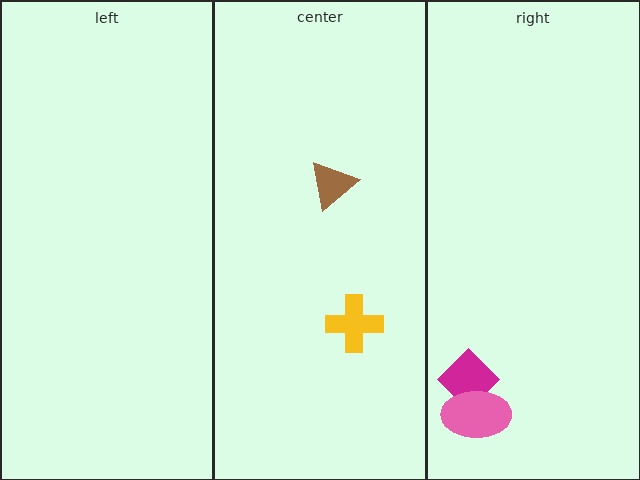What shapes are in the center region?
The brown triangle, the yellow cross.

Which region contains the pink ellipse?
The right region.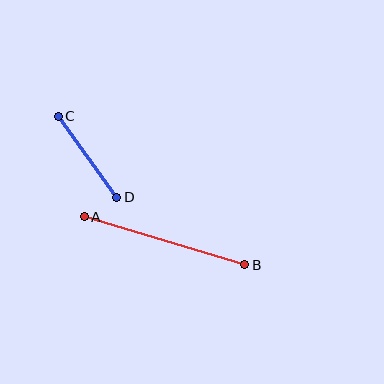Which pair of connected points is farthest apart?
Points A and B are farthest apart.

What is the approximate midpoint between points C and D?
The midpoint is at approximately (88, 157) pixels.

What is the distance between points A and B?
The distance is approximately 168 pixels.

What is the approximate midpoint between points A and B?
The midpoint is at approximately (165, 241) pixels.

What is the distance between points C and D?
The distance is approximately 100 pixels.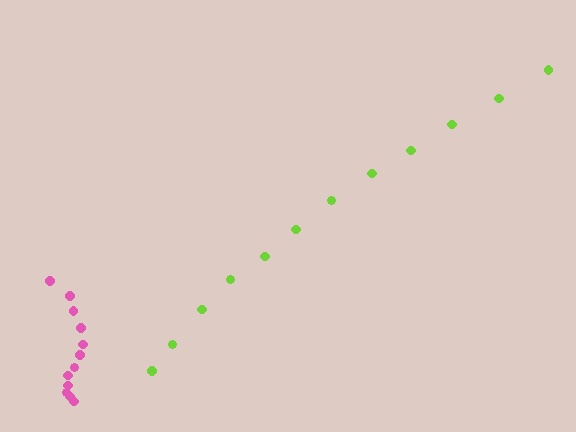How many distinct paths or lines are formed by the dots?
There are 2 distinct paths.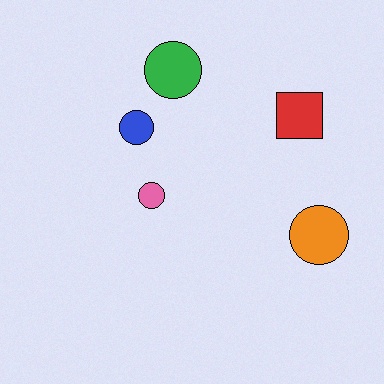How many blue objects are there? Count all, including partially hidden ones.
There is 1 blue object.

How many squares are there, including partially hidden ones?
There is 1 square.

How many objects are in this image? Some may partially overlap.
There are 5 objects.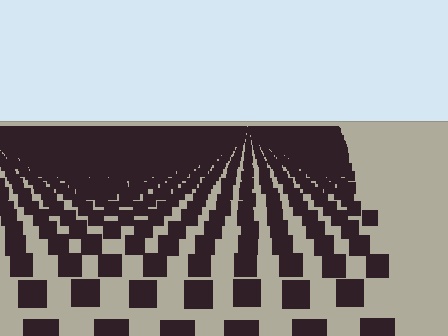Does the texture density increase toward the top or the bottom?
Density increases toward the top.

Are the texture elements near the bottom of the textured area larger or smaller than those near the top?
Larger. Near the bottom, elements are closer to the viewer and appear at a bigger on-screen size.